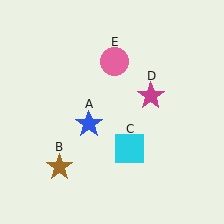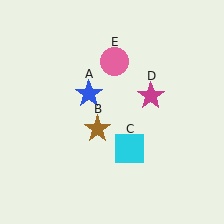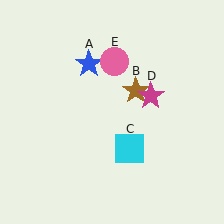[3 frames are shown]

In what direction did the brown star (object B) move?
The brown star (object B) moved up and to the right.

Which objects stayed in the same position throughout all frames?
Cyan square (object C) and magenta star (object D) and pink circle (object E) remained stationary.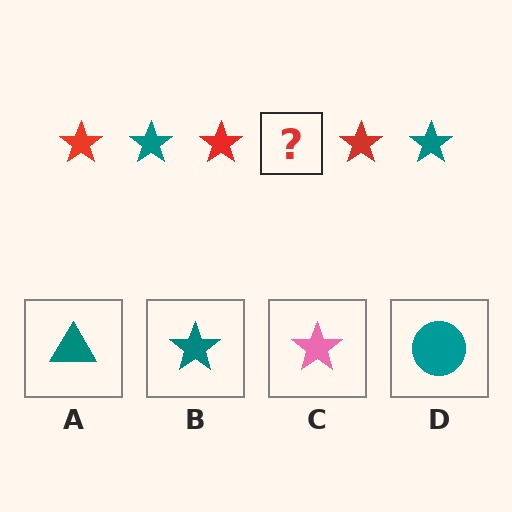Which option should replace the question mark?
Option B.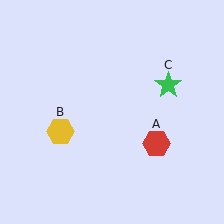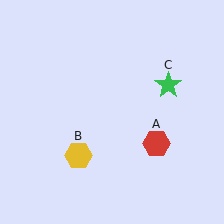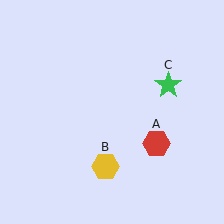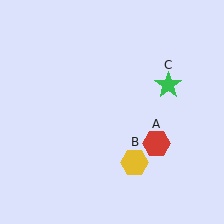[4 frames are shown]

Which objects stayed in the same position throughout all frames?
Red hexagon (object A) and green star (object C) remained stationary.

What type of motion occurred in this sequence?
The yellow hexagon (object B) rotated counterclockwise around the center of the scene.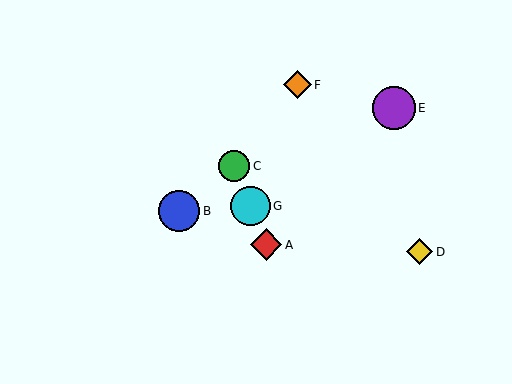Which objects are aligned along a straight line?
Objects A, C, G are aligned along a straight line.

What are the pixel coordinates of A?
Object A is at (266, 245).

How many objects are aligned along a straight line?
3 objects (A, C, G) are aligned along a straight line.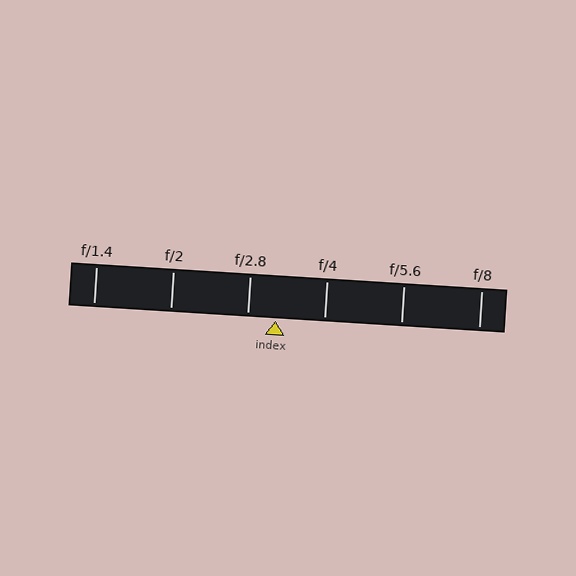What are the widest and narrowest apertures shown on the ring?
The widest aperture shown is f/1.4 and the narrowest is f/8.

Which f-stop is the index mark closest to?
The index mark is closest to f/2.8.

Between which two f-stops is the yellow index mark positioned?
The index mark is between f/2.8 and f/4.